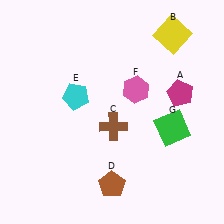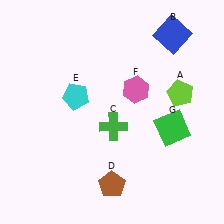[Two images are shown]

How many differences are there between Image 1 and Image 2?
There are 3 differences between the two images.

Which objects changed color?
A changed from magenta to lime. B changed from yellow to blue. C changed from brown to green.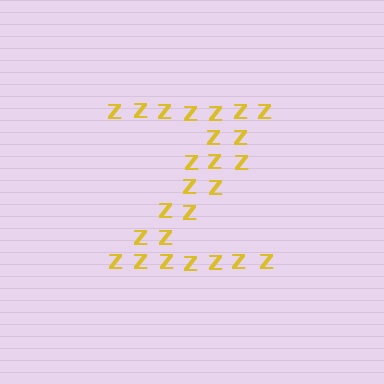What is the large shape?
The large shape is the letter Z.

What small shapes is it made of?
It is made of small letter Z's.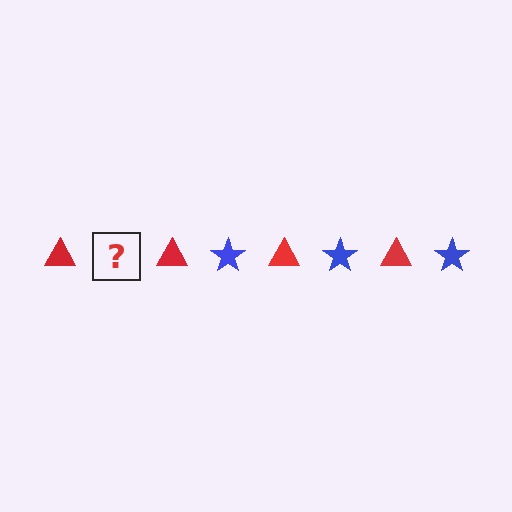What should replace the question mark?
The question mark should be replaced with a blue star.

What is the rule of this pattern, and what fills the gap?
The rule is that the pattern alternates between red triangle and blue star. The gap should be filled with a blue star.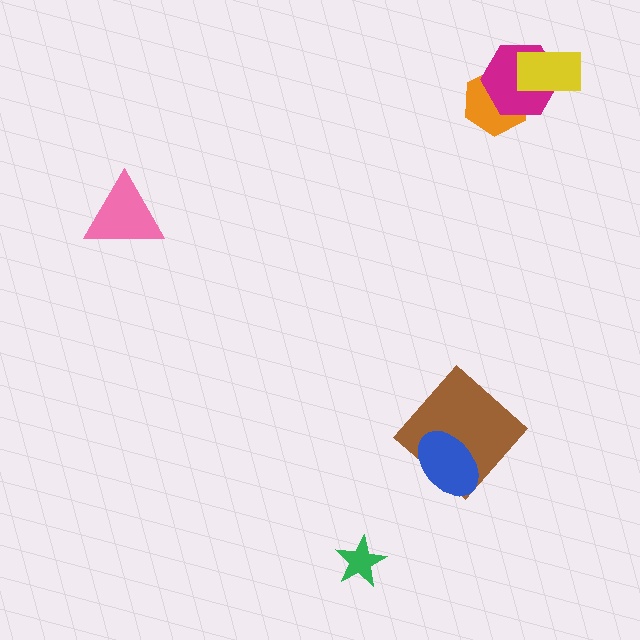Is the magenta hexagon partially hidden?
Yes, it is partially covered by another shape.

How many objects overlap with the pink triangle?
0 objects overlap with the pink triangle.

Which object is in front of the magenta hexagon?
The yellow rectangle is in front of the magenta hexagon.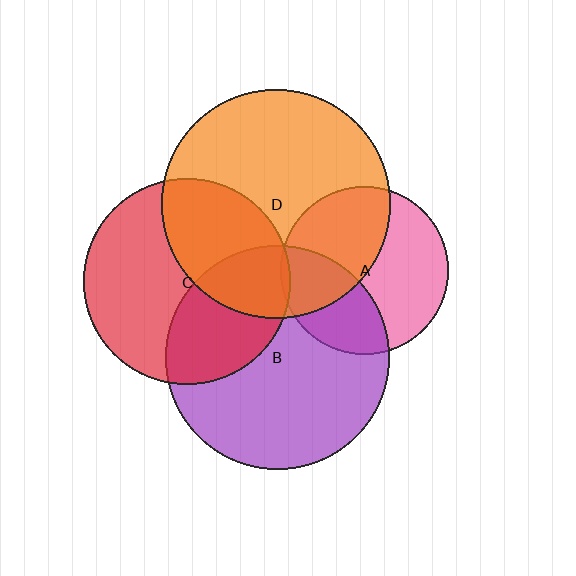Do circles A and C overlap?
Yes.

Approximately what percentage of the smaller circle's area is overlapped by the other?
Approximately 5%.